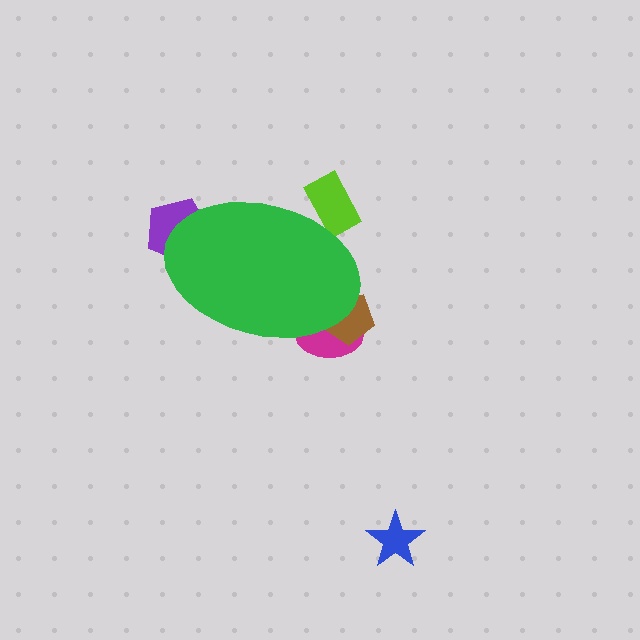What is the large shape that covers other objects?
A green ellipse.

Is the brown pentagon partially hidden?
Yes, the brown pentagon is partially hidden behind the green ellipse.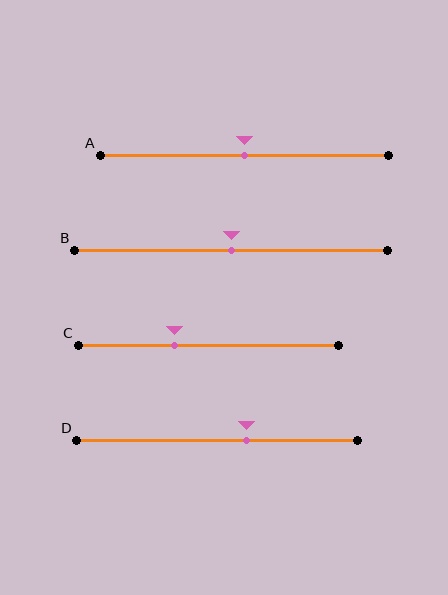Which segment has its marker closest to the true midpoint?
Segment A has its marker closest to the true midpoint.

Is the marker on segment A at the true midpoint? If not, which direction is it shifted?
Yes, the marker on segment A is at the true midpoint.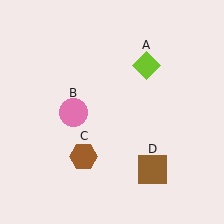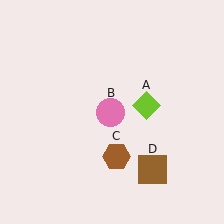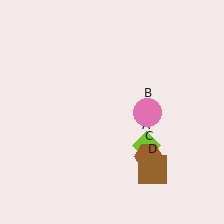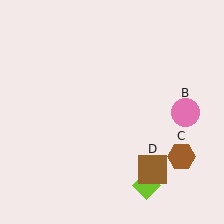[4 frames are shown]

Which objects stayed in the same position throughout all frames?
Brown square (object D) remained stationary.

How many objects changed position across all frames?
3 objects changed position: lime diamond (object A), pink circle (object B), brown hexagon (object C).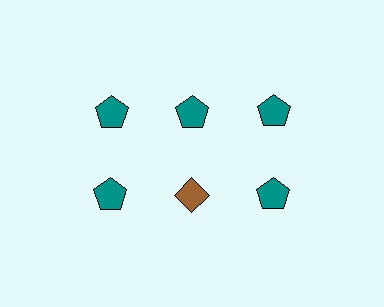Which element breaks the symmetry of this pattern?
The brown diamond in the second row, second from left column breaks the symmetry. All other shapes are teal pentagons.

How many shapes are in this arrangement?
There are 6 shapes arranged in a grid pattern.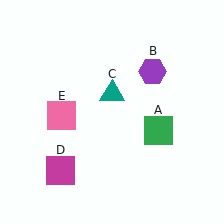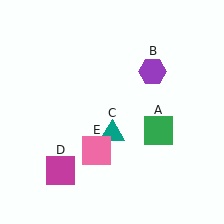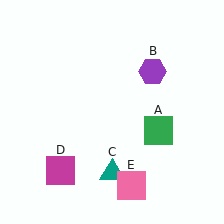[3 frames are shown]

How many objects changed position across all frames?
2 objects changed position: teal triangle (object C), pink square (object E).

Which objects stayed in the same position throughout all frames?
Green square (object A) and purple hexagon (object B) and magenta square (object D) remained stationary.